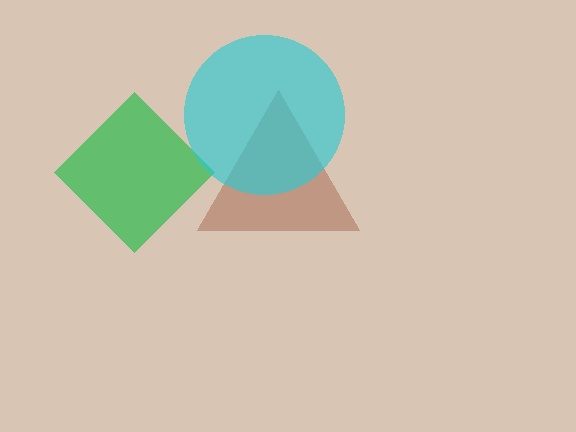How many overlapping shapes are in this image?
There are 3 overlapping shapes in the image.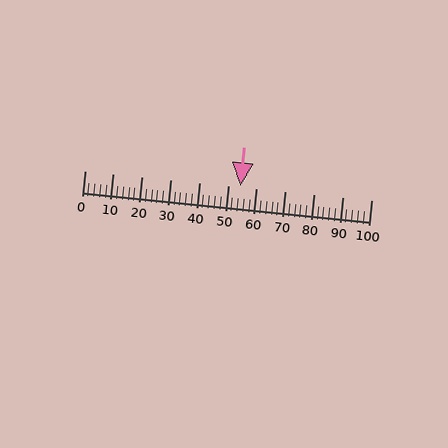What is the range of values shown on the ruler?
The ruler shows values from 0 to 100.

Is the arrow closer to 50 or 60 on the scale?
The arrow is closer to 50.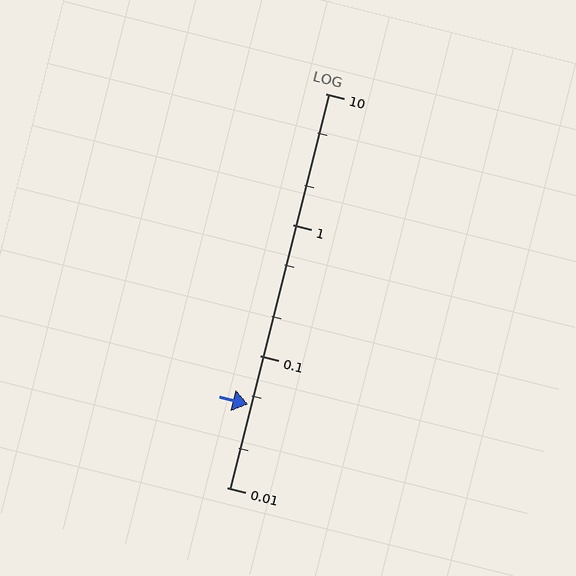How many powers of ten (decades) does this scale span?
The scale spans 3 decades, from 0.01 to 10.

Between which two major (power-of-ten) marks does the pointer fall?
The pointer is between 0.01 and 0.1.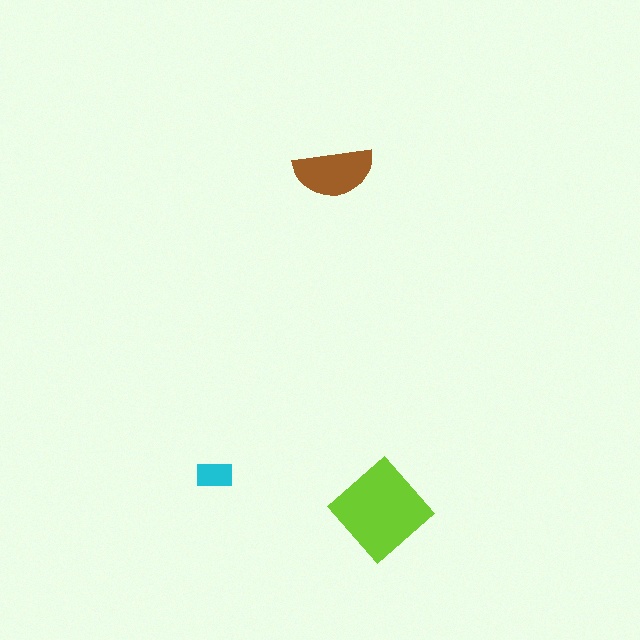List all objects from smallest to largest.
The cyan rectangle, the brown semicircle, the lime diamond.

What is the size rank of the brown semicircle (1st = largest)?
2nd.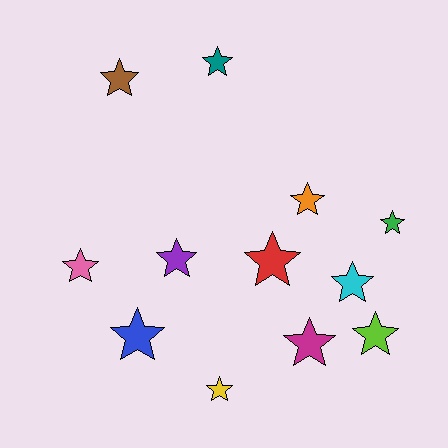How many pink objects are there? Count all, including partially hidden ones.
There is 1 pink object.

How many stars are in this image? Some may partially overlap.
There are 12 stars.